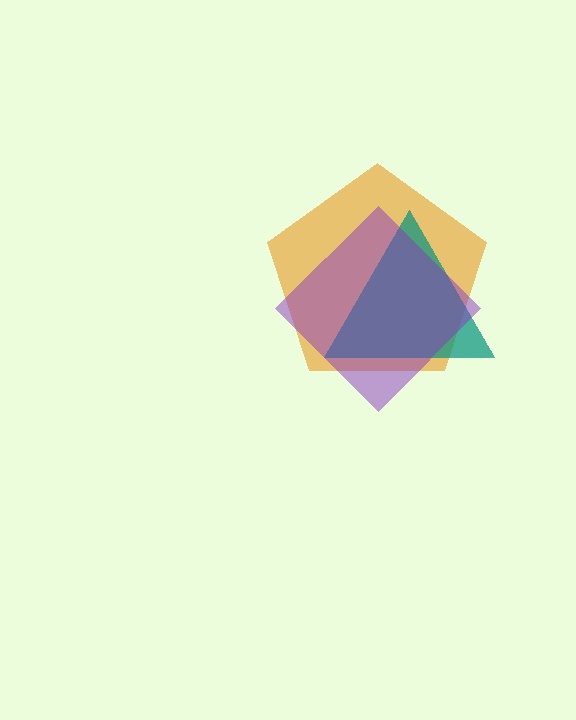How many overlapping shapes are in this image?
There are 3 overlapping shapes in the image.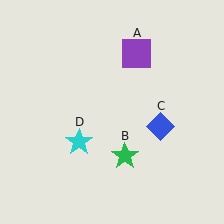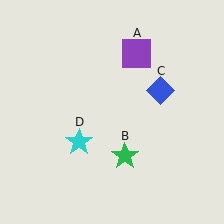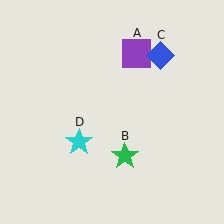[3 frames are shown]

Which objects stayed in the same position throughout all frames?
Purple square (object A) and green star (object B) and cyan star (object D) remained stationary.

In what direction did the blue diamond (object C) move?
The blue diamond (object C) moved up.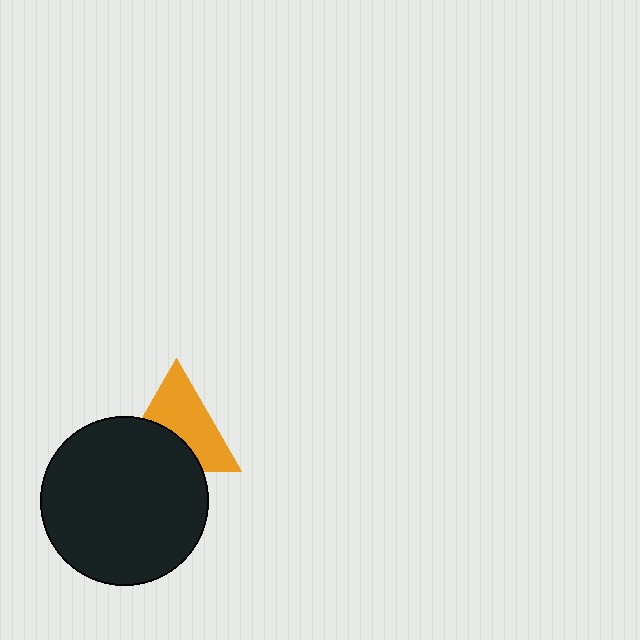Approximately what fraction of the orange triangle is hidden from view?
Roughly 41% of the orange triangle is hidden behind the black circle.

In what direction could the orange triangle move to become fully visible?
The orange triangle could move up. That would shift it out from behind the black circle entirely.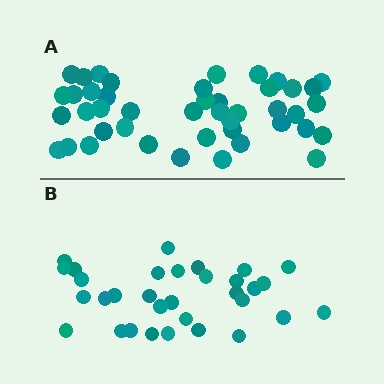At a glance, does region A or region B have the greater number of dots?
Region A (the top region) has more dots.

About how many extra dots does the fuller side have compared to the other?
Region A has roughly 12 or so more dots than region B.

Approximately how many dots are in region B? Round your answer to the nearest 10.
About 30 dots. (The exact count is 32, which rounds to 30.)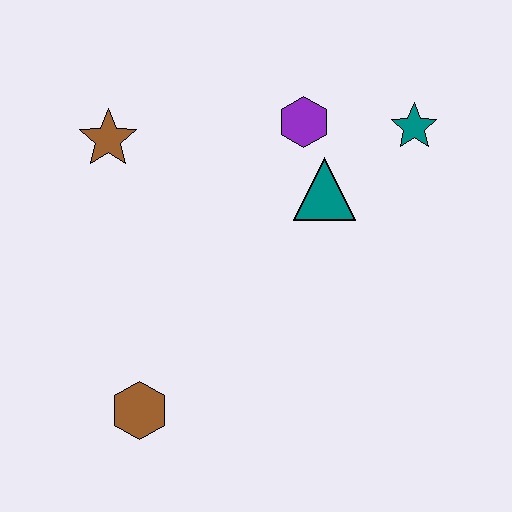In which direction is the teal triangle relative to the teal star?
The teal triangle is to the left of the teal star.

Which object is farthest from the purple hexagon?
The brown hexagon is farthest from the purple hexagon.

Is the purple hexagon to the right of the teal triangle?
No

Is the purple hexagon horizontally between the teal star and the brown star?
Yes